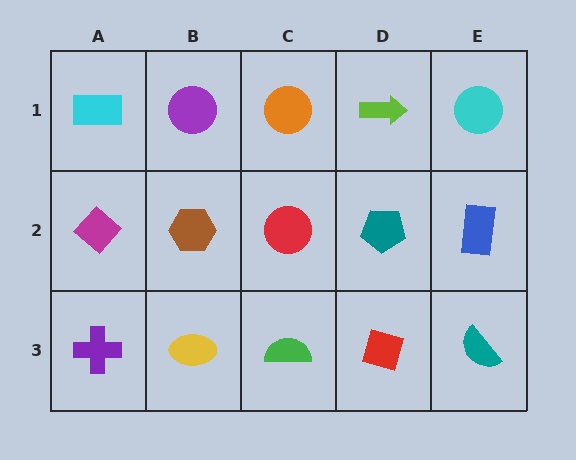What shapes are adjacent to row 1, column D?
A teal pentagon (row 2, column D), an orange circle (row 1, column C), a cyan circle (row 1, column E).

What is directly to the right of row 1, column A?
A purple circle.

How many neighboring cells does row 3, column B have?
3.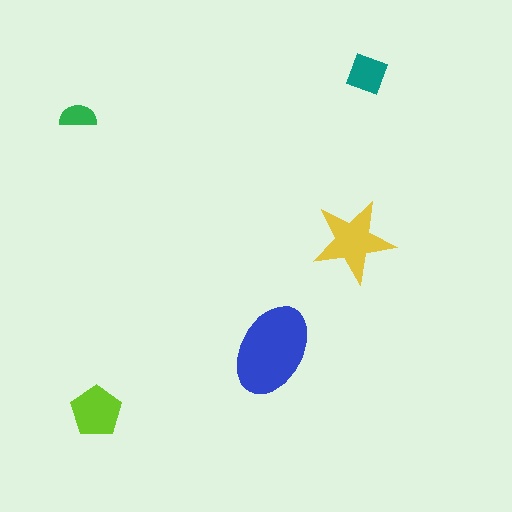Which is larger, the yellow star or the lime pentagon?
The yellow star.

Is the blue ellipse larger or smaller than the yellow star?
Larger.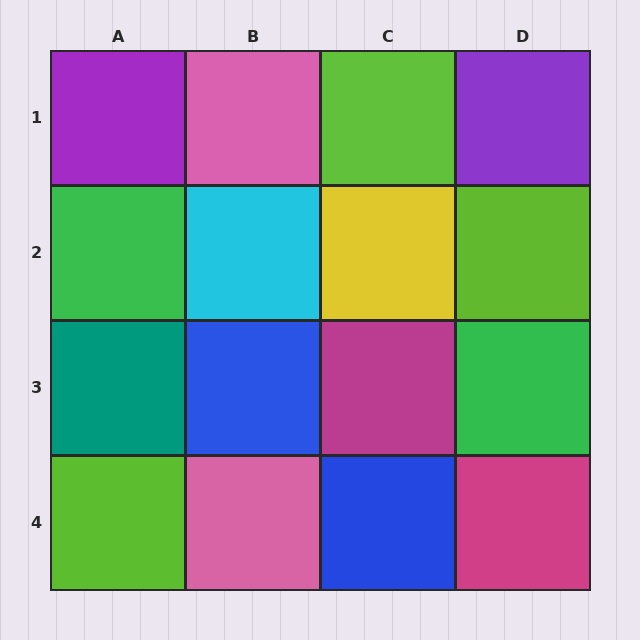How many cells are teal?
1 cell is teal.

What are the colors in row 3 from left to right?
Teal, blue, magenta, green.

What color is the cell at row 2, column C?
Yellow.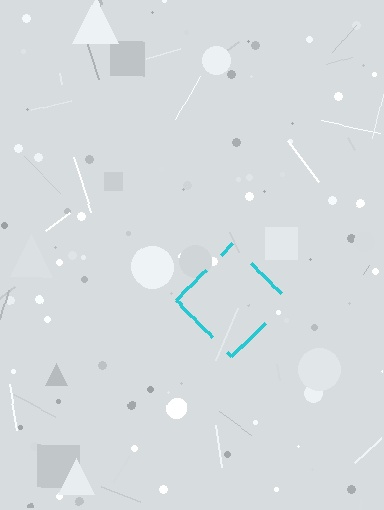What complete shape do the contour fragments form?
The contour fragments form a diamond.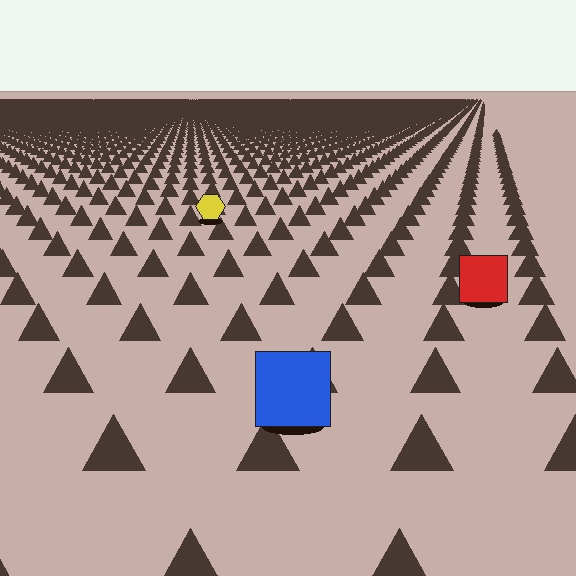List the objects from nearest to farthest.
From nearest to farthest: the blue square, the red square, the yellow hexagon.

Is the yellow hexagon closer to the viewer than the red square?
No. The red square is closer — you can tell from the texture gradient: the ground texture is coarser near it.